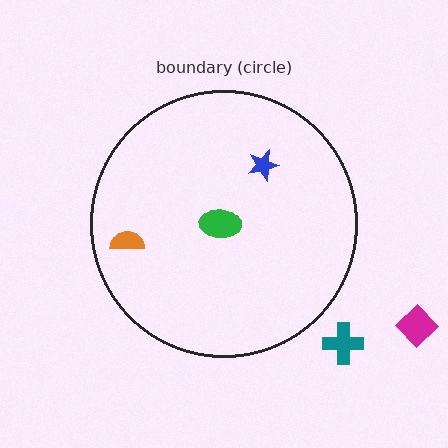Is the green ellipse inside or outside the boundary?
Inside.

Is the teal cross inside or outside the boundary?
Outside.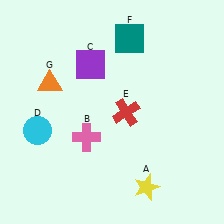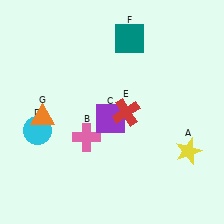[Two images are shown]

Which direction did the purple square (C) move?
The purple square (C) moved down.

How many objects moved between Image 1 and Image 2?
3 objects moved between the two images.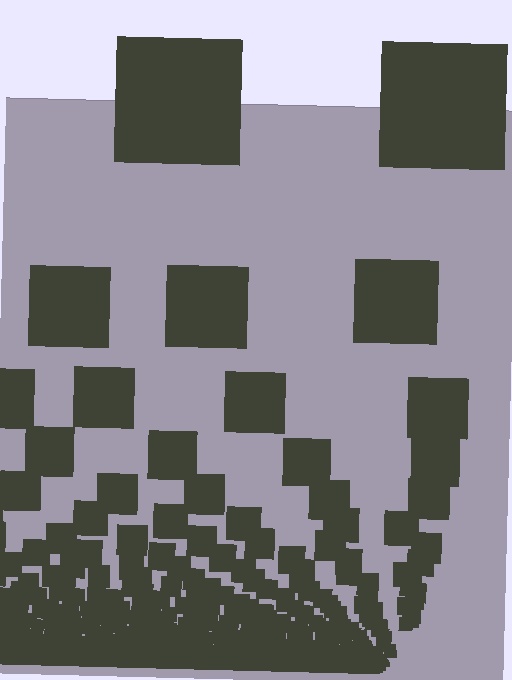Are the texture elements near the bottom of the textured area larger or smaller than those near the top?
Smaller. The gradient is inverted — elements near the bottom are smaller and denser.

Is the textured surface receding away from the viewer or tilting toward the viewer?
The surface appears to tilt toward the viewer. Texture elements get larger and sparser toward the top.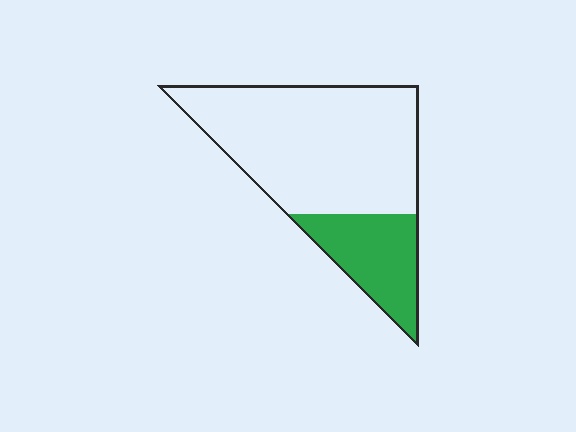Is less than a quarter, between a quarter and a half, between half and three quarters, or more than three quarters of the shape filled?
Between a quarter and a half.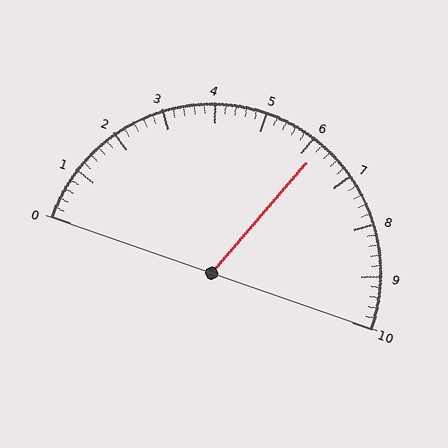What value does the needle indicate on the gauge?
The needle indicates approximately 6.2.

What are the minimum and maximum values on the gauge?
The gauge ranges from 0 to 10.